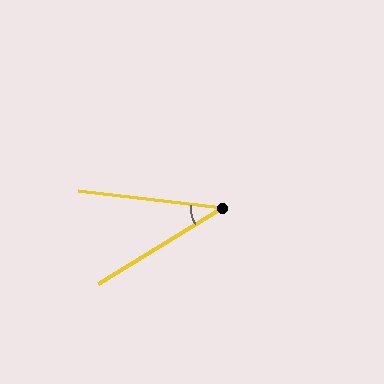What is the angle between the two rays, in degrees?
Approximately 38 degrees.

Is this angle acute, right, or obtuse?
It is acute.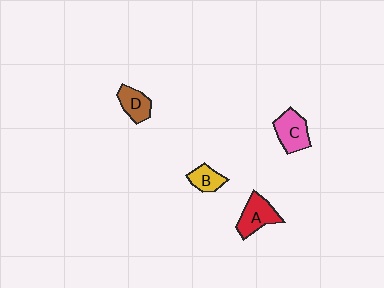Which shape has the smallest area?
Shape B (yellow).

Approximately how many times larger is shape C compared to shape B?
Approximately 1.6 times.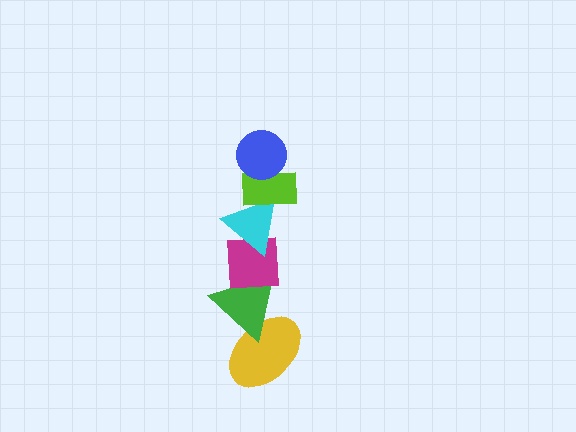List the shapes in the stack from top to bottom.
From top to bottom: the blue circle, the lime rectangle, the cyan triangle, the magenta square, the green triangle, the yellow ellipse.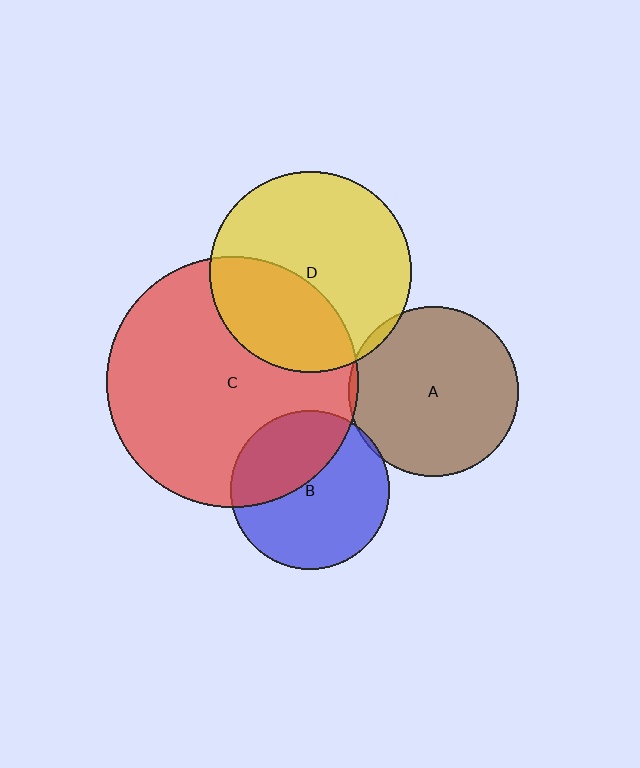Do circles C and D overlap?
Yes.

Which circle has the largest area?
Circle C (red).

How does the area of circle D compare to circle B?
Approximately 1.6 times.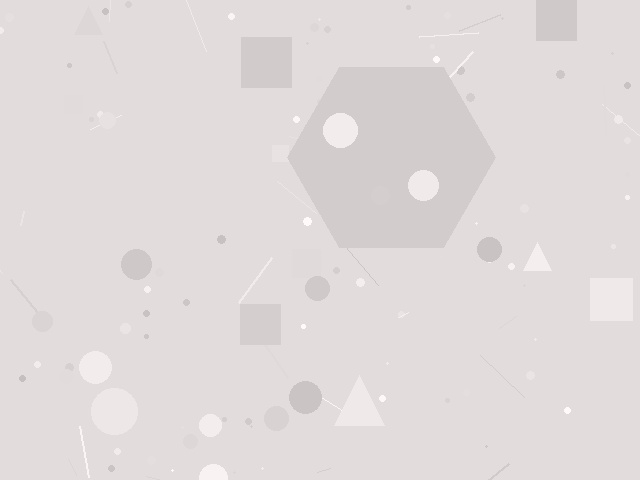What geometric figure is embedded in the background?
A hexagon is embedded in the background.